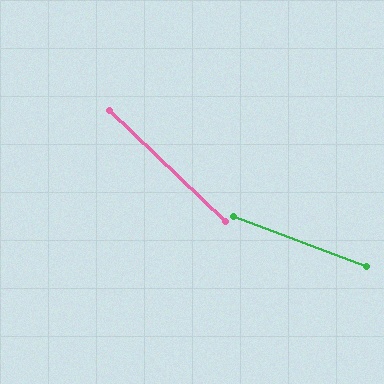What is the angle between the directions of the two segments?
Approximately 23 degrees.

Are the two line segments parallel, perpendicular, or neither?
Neither parallel nor perpendicular — they differ by about 23°.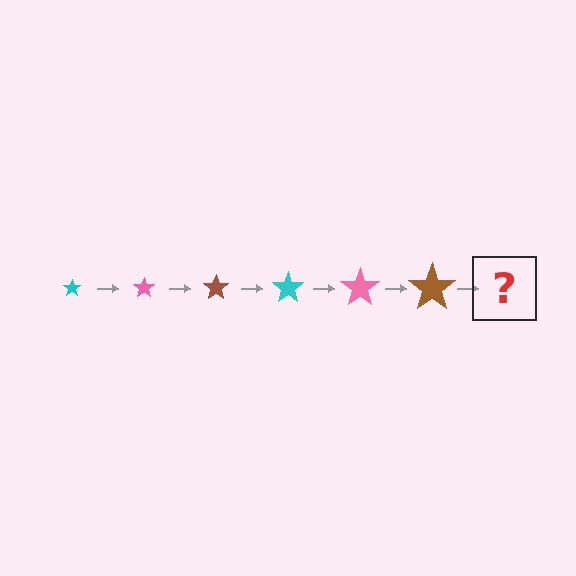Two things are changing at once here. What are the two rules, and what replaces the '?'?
The two rules are that the star grows larger each step and the color cycles through cyan, pink, and brown. The '?' should be a cyan star, larger than the previous one.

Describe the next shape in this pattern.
It should be a cyan star, larger than the previous one.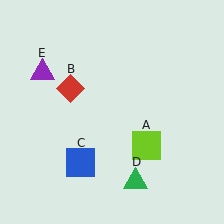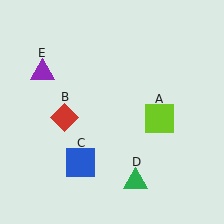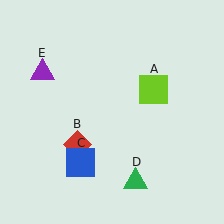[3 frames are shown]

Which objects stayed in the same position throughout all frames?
Blue square (object C) and green triangle (object D) and purple triangle (object E) remained stationary.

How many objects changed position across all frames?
2 objects changed position: lime square (object A), red diamond (object B).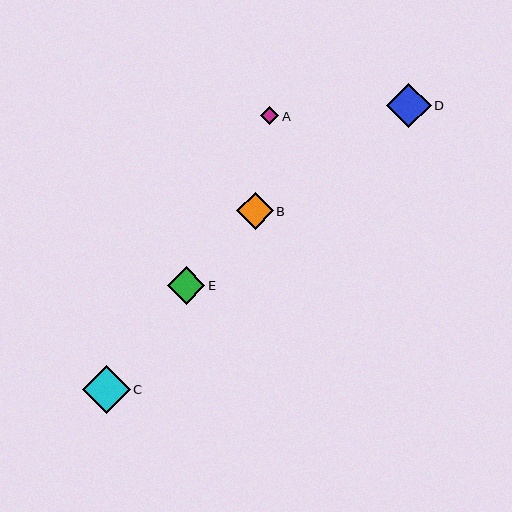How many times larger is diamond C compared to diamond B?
Diamond C is approximately 1.3 times the size of diamond B.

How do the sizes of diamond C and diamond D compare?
Diamond C and diamond D are approximately the same size.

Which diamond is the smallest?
Diamond A is the smallest with a size of approximately 18 pixels.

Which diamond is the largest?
Diamond C is the largest with a size of approximately 48 pixels.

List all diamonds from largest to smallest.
From largest to smallest: C, D, E, B, A.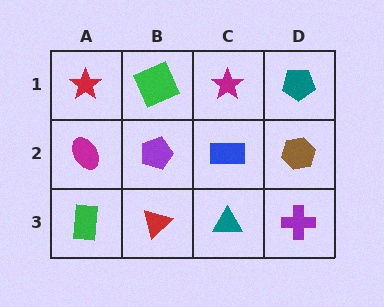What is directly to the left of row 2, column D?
A blue rectangle.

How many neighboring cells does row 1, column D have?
2.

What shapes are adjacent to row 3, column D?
A brown hexagon (row 2, column D), a teal triangle (row 3, column C).